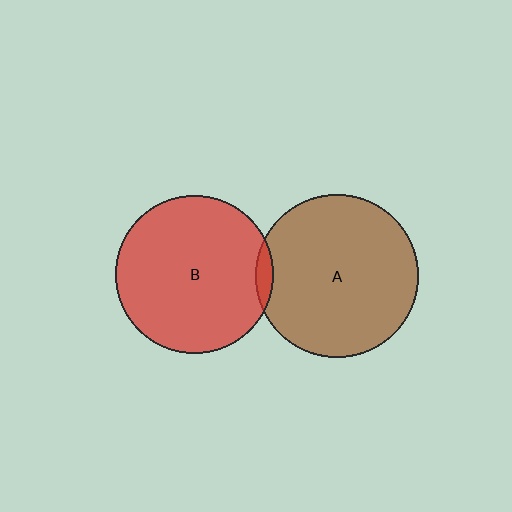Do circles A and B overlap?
Yes.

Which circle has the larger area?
Circle A (brown).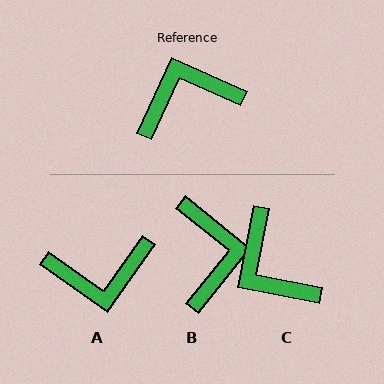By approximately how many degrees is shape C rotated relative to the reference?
Approximately 103 degrees counter-clockwise.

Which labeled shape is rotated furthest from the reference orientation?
A, about 169 degrees away.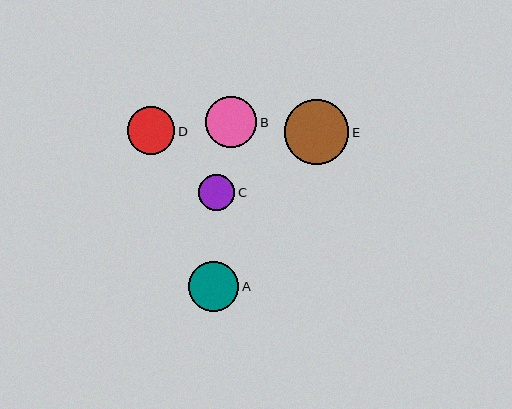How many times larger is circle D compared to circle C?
Circle D is approximately 1.3 times the size of circle C.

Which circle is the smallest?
Circle C is the smallest with a size of approximately 36 pixels.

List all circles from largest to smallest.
From largest to smallest: E, B, A, D, C.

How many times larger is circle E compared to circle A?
Circle E is approximately 1.3 times the size of circle A.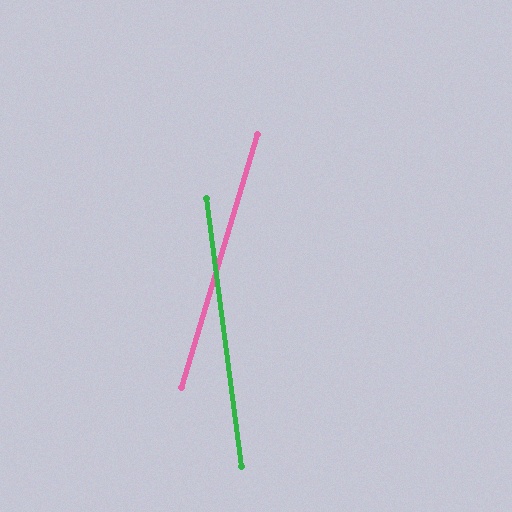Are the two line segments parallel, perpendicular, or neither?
Neither parallel nor perpendicular — they differ by about 24°.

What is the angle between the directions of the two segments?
Approximately 24 degrees.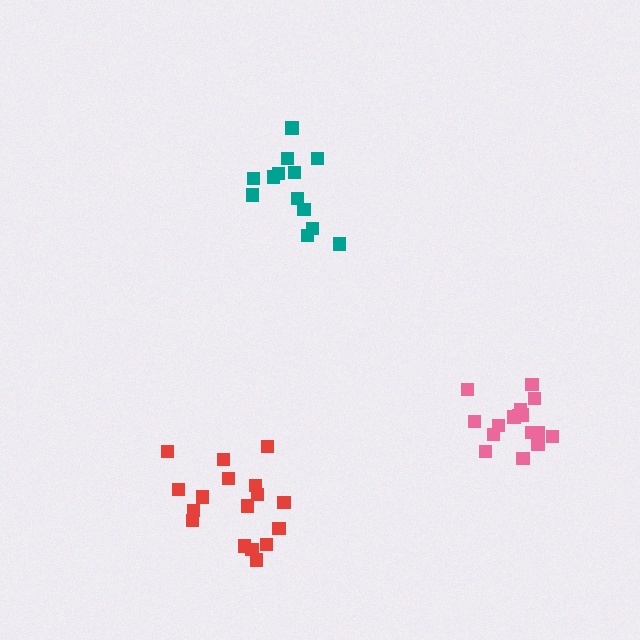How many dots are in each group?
Group 1: 13 dots, Group 2: 17 dots, Group 3: 16 dots (46 total).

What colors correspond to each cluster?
The clusters are colored: teal, red, pink.